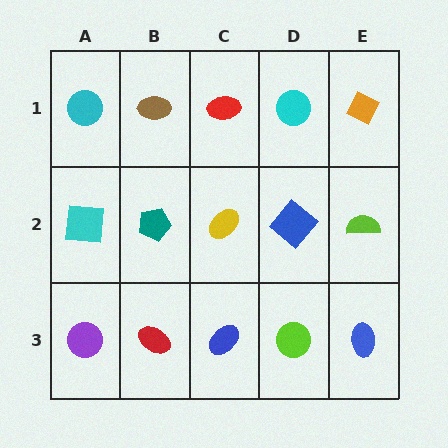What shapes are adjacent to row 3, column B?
A teal pentagon (row 2, column B), a purple circle (row 3, column A), a blue ellipse (row 3, column C).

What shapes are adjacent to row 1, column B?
A teal pentagon (row 2, column B), a cyan circle (row 1, column A), a red ellipse (row 1, column C).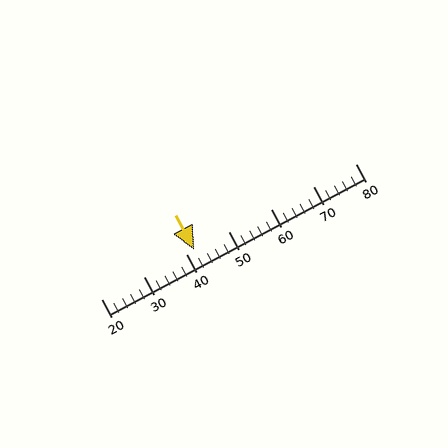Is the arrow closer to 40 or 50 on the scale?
The arrow is closer to 40.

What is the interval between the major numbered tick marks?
The major tick marks are spaced 10 units apart.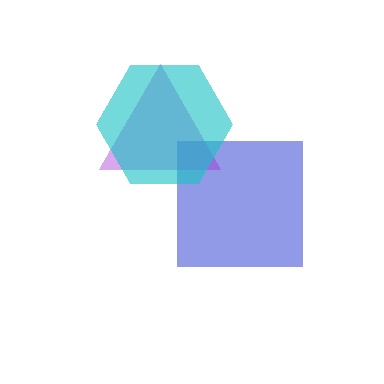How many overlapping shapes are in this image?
There are 3 overlapping shapes in the image.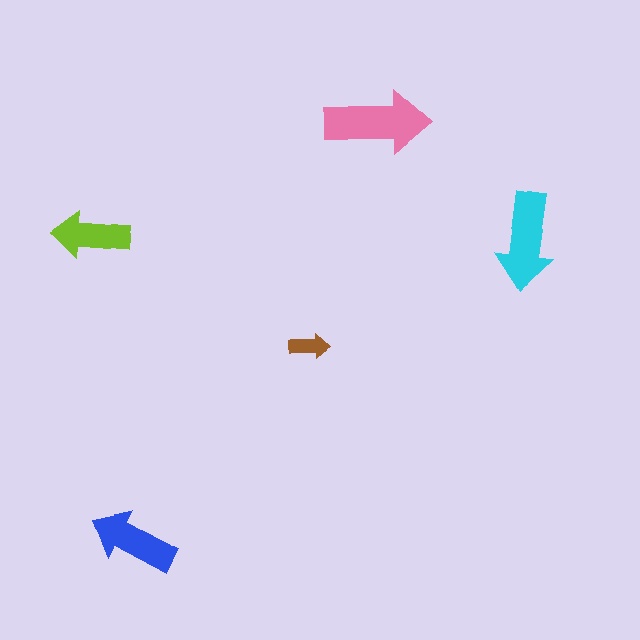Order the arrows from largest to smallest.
the pink one, the cyan one, the blue one, the lime one, the brown one.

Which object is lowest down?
The blue arrow is bottommost.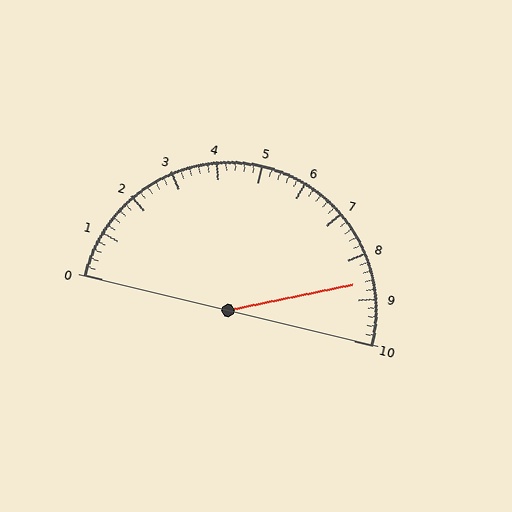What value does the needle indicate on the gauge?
The needle indicates approximately 8.6.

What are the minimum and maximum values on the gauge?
The gauge ranges from 0 to 10.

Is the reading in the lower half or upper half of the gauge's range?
The reading is in the upper half of the range (0 to 10).